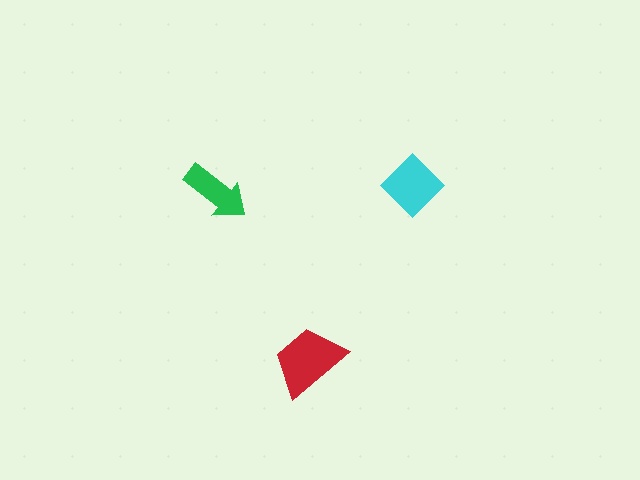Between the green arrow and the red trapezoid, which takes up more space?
The red trapezoid.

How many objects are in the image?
There are 3 objects in the image.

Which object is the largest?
The red trapezoid.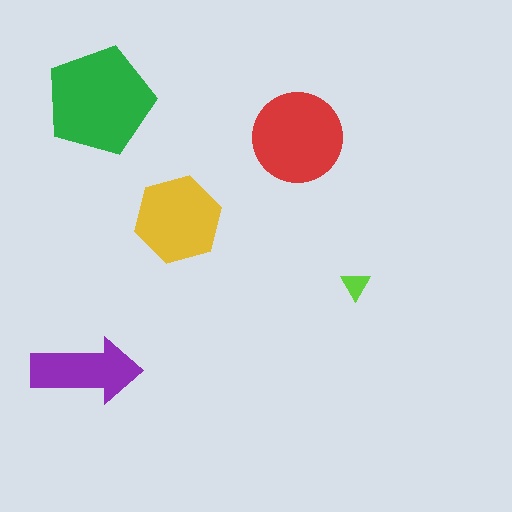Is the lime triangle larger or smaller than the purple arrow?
Smaller.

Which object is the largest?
The green pentagon.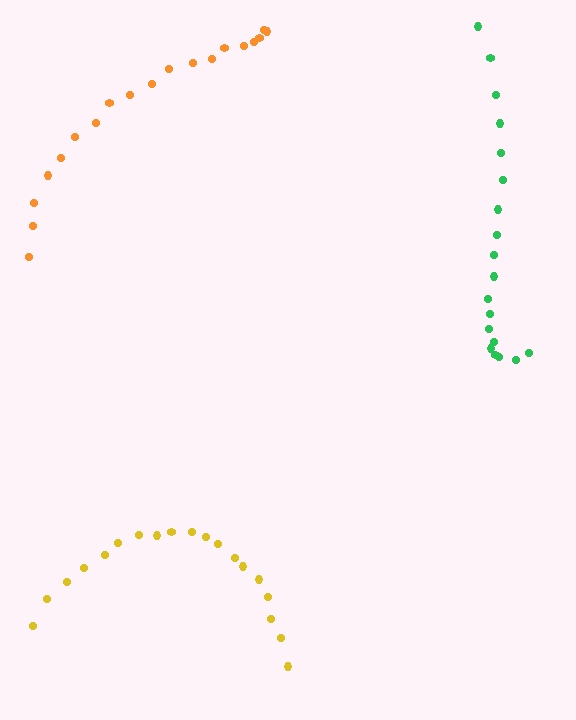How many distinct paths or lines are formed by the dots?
There are 3 distinct paths.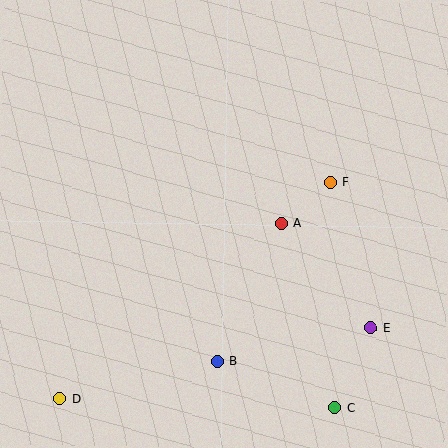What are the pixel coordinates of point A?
Point A is at (281, 223).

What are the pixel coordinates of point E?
Point E is at (371, 328).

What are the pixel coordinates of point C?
Point C is at (335, 408).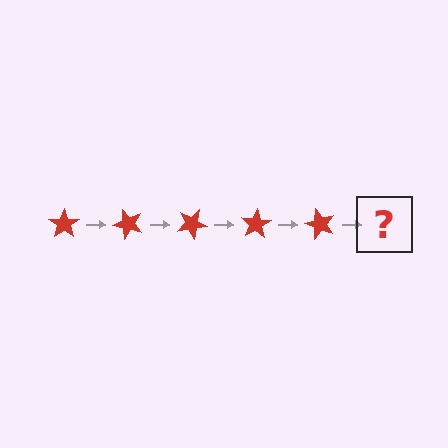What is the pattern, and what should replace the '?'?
The pattern is that the star rotates 50 degrees each step. The '?' should be a red star rotated 250 degrees.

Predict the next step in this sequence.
The next step is a red star rotated 250 degrees.